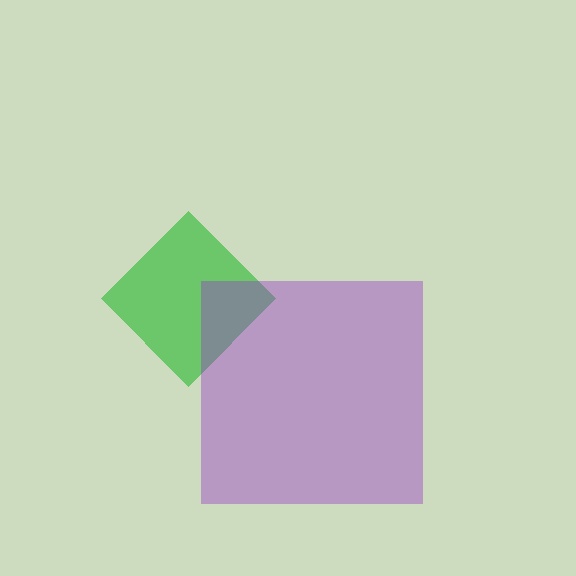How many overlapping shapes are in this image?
There are 2 overlapping shapes in the image.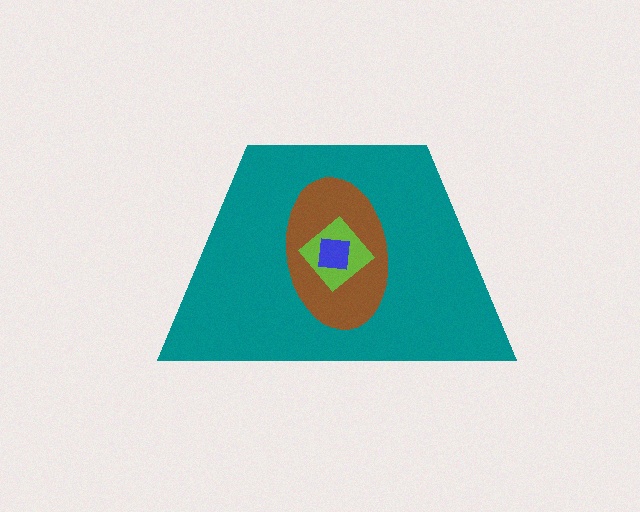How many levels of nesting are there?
4.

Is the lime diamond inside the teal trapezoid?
Yes.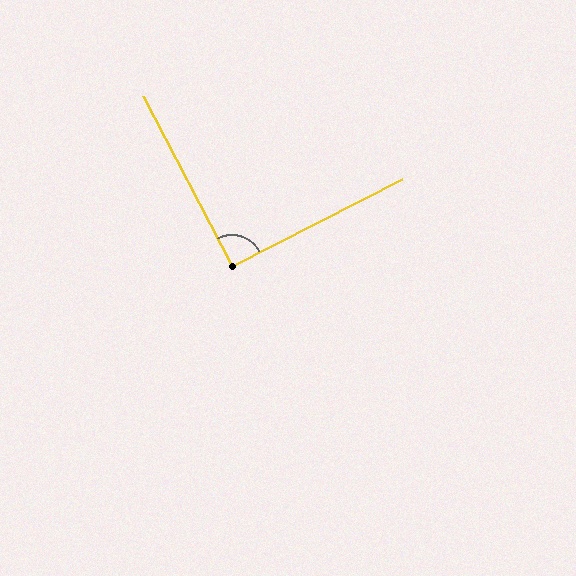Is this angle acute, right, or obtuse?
It is approximately a right angle.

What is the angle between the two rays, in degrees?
Approximately 91 degrees.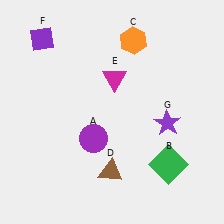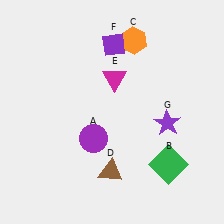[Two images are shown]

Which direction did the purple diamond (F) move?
The purple diamond (F) moved right.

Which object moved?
The purple diamond (F) moved right.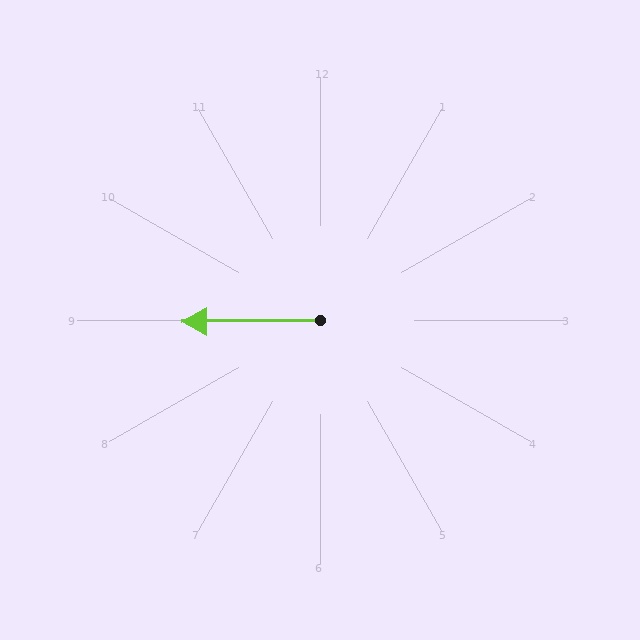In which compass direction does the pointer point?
West.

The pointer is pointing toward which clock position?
Roughly 9 o'clock.